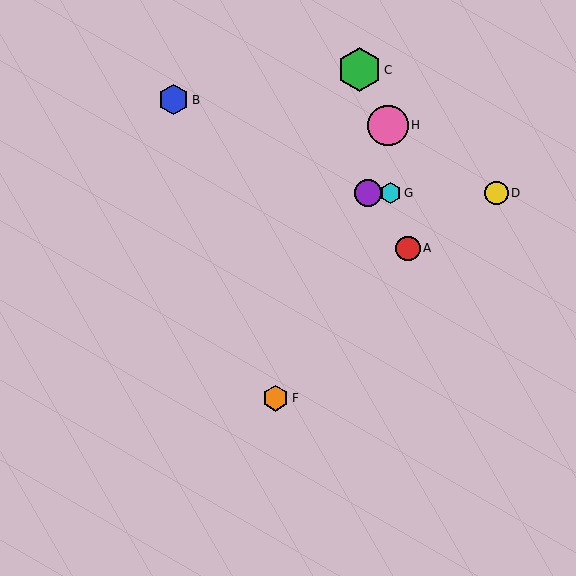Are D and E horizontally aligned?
Yes, both are at y≈193.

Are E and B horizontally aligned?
No, E is at y≈193 and B is at y≈100.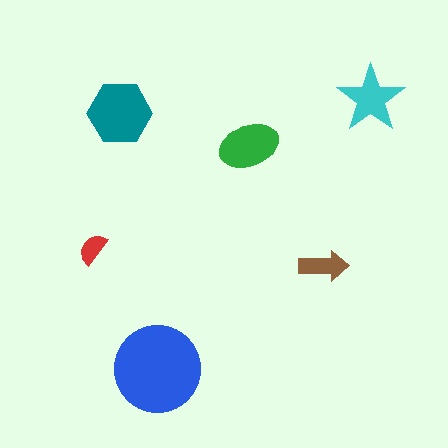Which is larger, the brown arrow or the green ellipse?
The green ellipse.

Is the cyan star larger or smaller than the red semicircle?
Larger.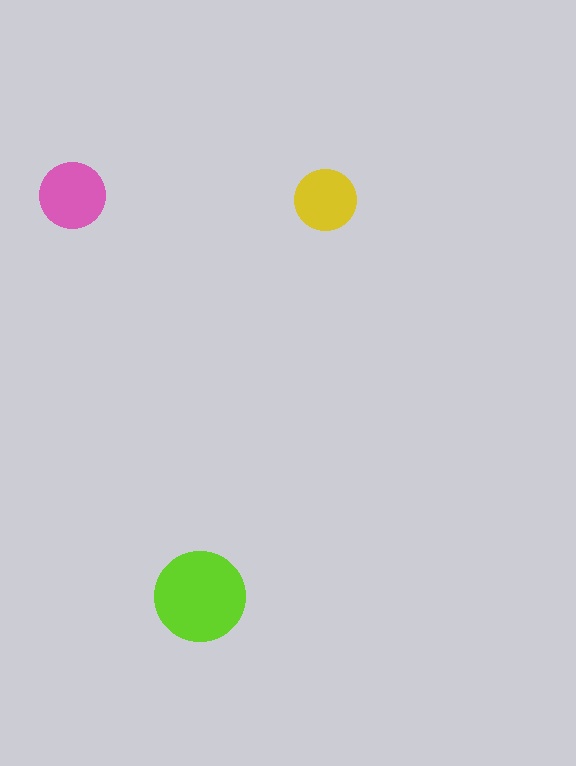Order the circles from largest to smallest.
the lime one, the pink one, the yellow one.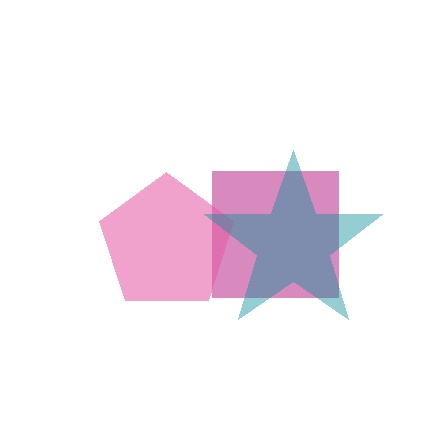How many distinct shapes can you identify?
There are 3 distinct shapes: a magenta square, a pink pentagon, a teal star.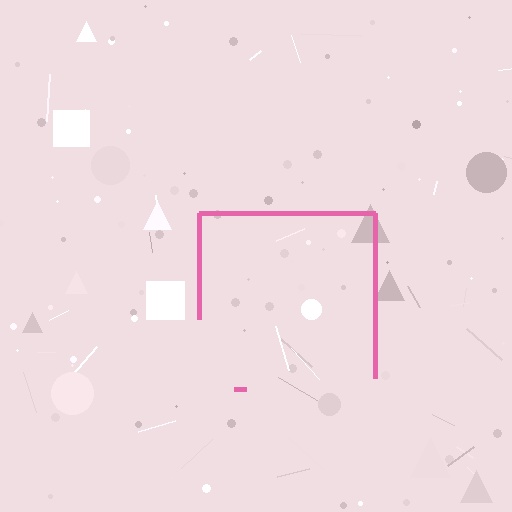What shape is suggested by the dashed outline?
The dashed outline suggests a square.